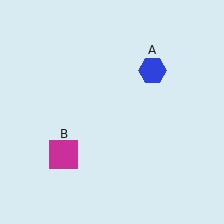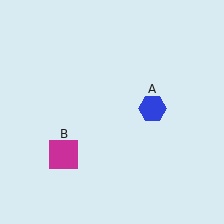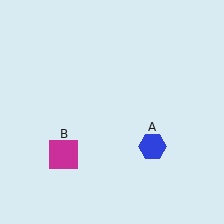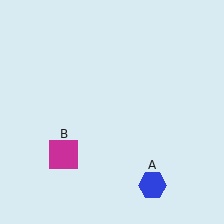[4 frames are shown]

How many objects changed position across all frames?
1 object changed position: blue hexagon (object A).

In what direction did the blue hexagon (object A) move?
The blue hexagon (object A) moved down.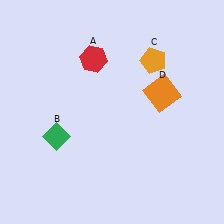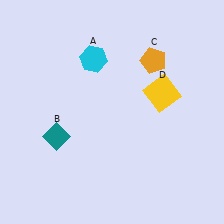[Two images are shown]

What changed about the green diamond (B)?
In Image 1, B is green. In Image 2, it changed to teal.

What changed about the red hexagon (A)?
In Image 1, A is red. In Image 2, it changed to cyan.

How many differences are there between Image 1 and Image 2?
There are 3 differences between the two images.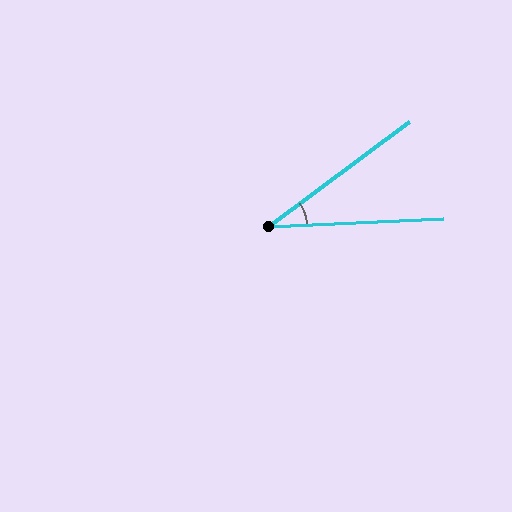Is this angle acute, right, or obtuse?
It is acute.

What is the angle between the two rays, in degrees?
Approximately 34 degrees.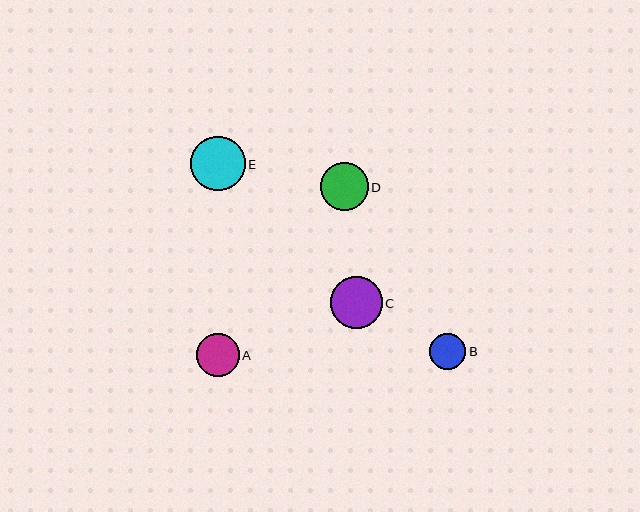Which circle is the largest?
Circle E is the largest with a size of approximately 55 pixels.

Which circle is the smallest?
Circle B is the smallest with a size of approximately 36 pixels.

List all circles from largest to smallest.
From largest to smallest: E, C, D, A, B.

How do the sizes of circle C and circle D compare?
Circle C and circle D are approximately the same size.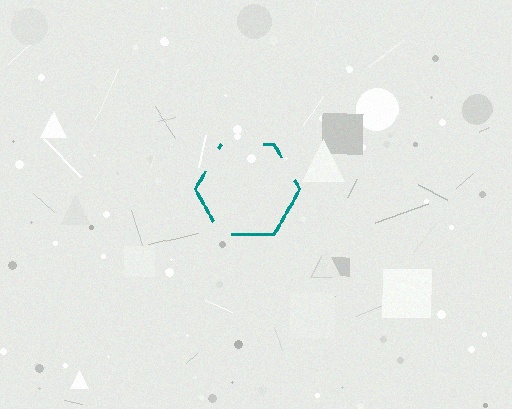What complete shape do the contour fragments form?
The contour fragments form a hexagon.